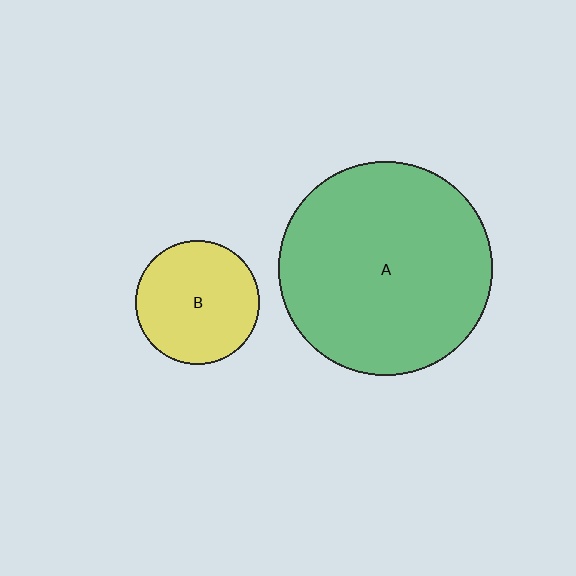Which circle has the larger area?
Circle A (green).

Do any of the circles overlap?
No, none of the circles overlap.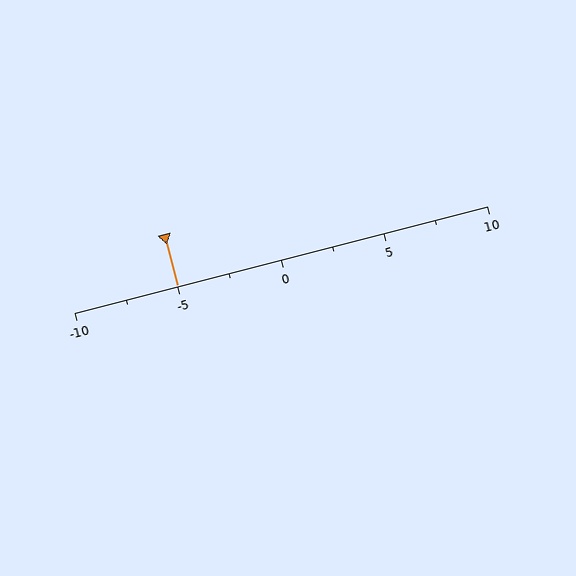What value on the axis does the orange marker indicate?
The marker indicates approximately -5.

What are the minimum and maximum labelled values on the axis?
The axis runs from -10 to 10.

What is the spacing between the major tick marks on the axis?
The major ticks are spaced 5 apart.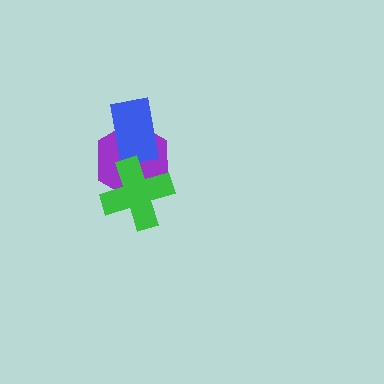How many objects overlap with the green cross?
1 object overlaps with the green cross.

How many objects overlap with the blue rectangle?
1 object overlaps with the blue rectangle.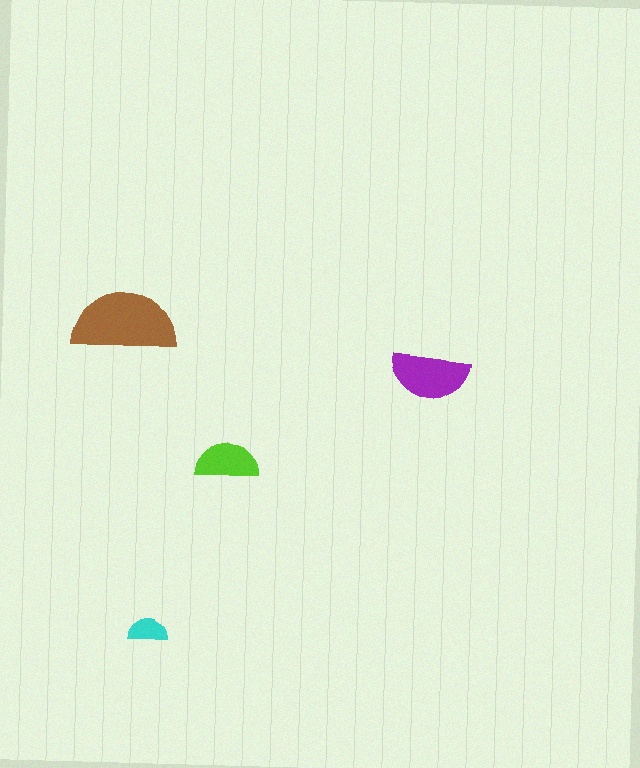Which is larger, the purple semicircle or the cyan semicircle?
The purple one.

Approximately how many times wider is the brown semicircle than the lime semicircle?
About 1.5 times wider.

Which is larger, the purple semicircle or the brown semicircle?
The brown one.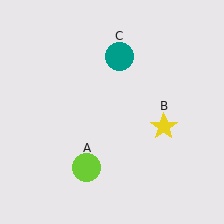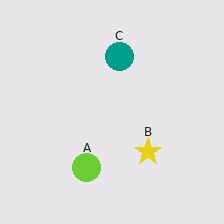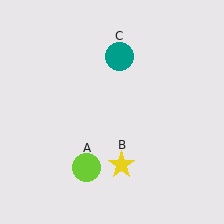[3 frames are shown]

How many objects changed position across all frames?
1 object changed position: yellow star (object B).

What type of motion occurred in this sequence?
The yellow star (object B) rotated clockwise around the center of the scene.